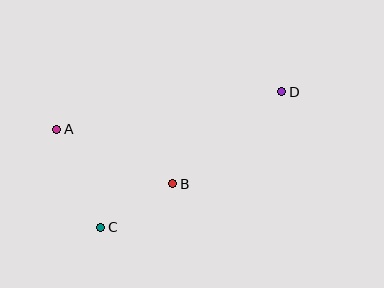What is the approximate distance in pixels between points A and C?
The distance between A and C is approximately 107 pixels.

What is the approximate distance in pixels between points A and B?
The distance between A and B is approximately 128 pixels.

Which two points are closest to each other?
Points B and C are closest to each other.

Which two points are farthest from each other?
Points A and D are farthest from each other.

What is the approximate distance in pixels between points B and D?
The distance between B and D is approximately 142 pixels.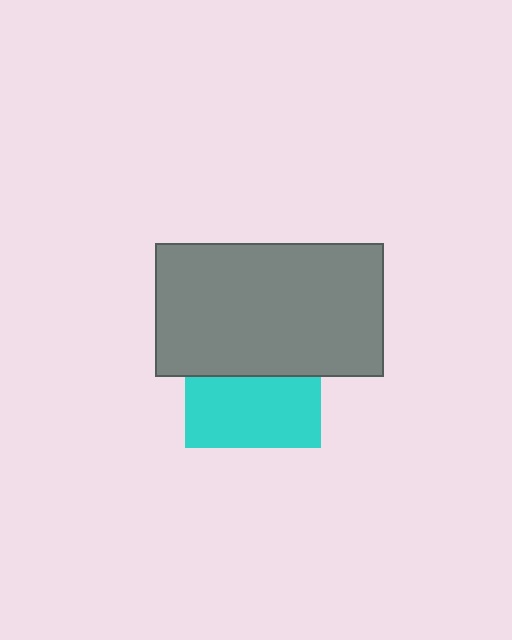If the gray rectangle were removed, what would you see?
You would see the complete cyan square.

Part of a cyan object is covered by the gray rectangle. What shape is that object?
It is a square.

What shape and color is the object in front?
The object in front is a gray rectangle.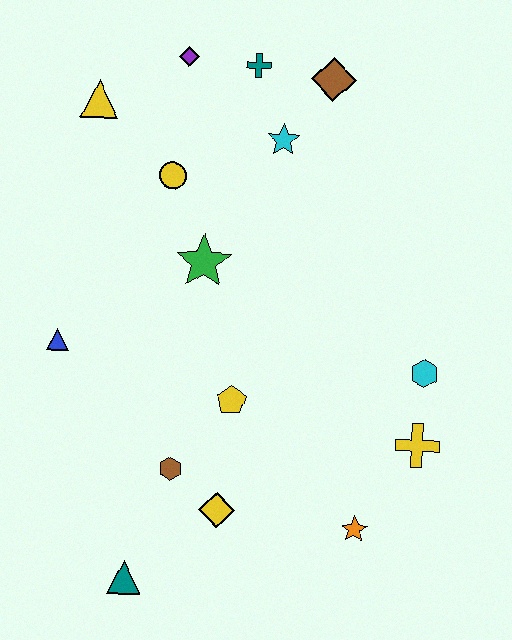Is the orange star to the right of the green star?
Yes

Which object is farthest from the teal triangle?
The brown diamond is farthest from the teal triangle.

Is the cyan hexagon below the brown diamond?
Yes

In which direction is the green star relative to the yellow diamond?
The green star is above the yellow diamond.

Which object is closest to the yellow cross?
The cyan hexagon is closest to the yellow cross.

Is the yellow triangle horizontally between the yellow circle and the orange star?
No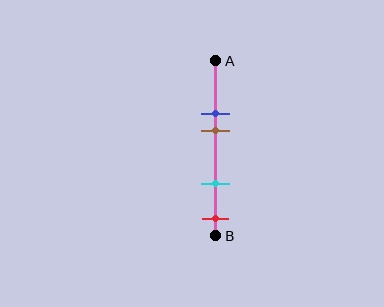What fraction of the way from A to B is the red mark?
The red mark is approximately 90% (0.9) of the way from A to B.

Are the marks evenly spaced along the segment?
No, the marks are not evenly spaced.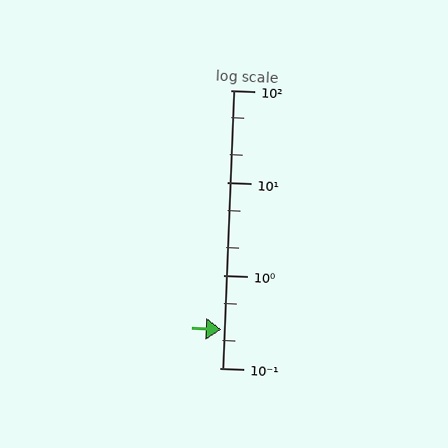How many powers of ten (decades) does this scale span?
The scale spans 3 decades, from 0.1 to 100.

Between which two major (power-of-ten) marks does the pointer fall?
The pointer is between 0.1 and 1.